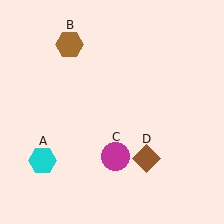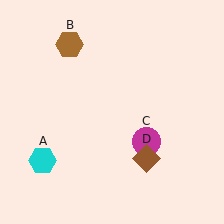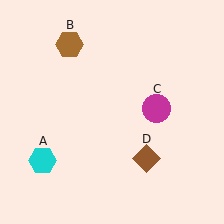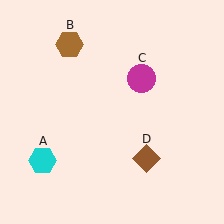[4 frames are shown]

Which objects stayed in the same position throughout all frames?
Cyan hexagon (object A) and brown hexagon (object B) and brown diamond (object D) remained stationary.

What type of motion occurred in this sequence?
The magenta circle (object C) rotated counterclockwise around the center of the scene.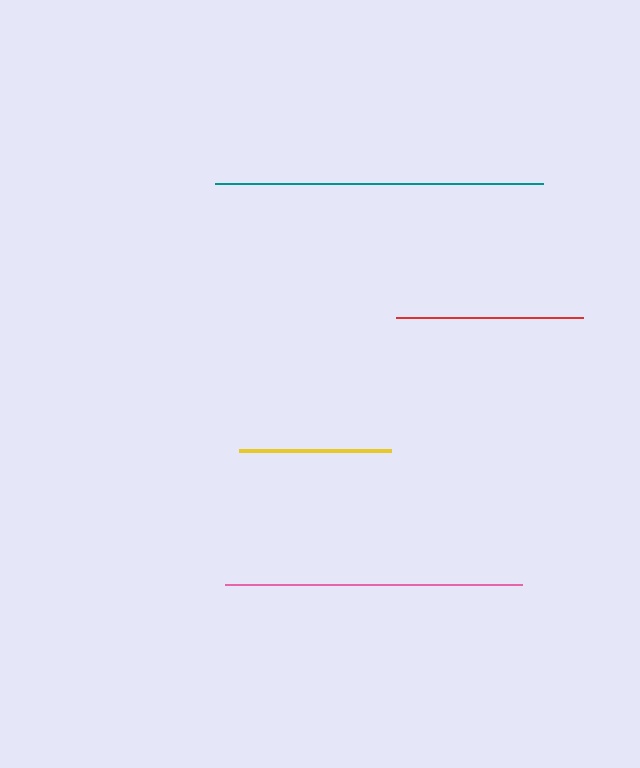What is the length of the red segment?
The red segment is approximately 187 pixels long.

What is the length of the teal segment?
The teal segment is approximately 328 pixels long.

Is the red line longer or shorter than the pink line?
The pink line is longer than the red line.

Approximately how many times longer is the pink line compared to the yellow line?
The pink line is approximately 2.0 times the length of the yellow line.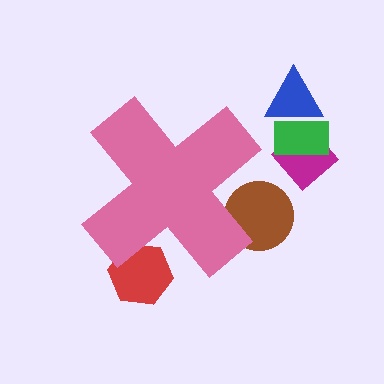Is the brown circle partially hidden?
Yes, the brown circle is partially hidden behind the pink cross.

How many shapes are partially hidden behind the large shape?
3 shapes are partially hidden.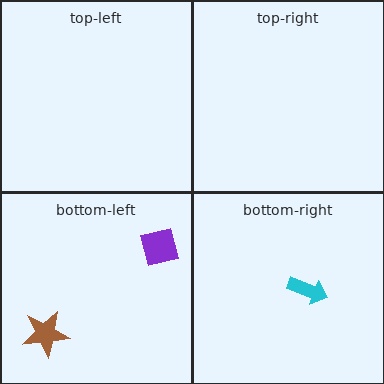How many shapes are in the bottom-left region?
2.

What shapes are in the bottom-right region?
The cyan arrow.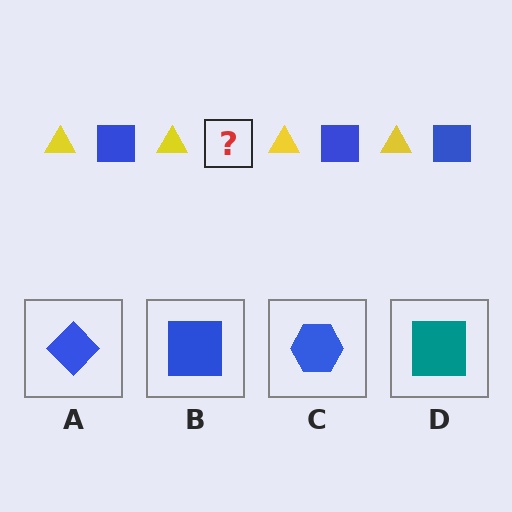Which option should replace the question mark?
Option B.